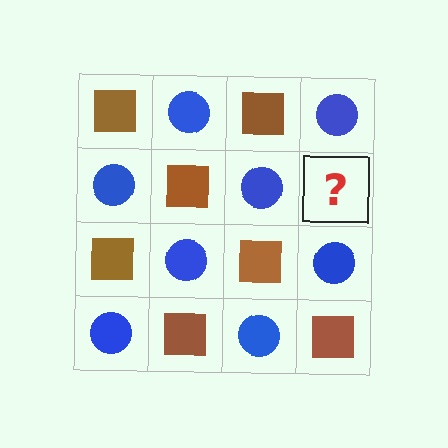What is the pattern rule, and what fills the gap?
The rule is that it alternates brown square and blue circle in a checkerboard pattern. The gap should be filled with a brown square.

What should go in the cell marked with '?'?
The missing cell should contain a brown square.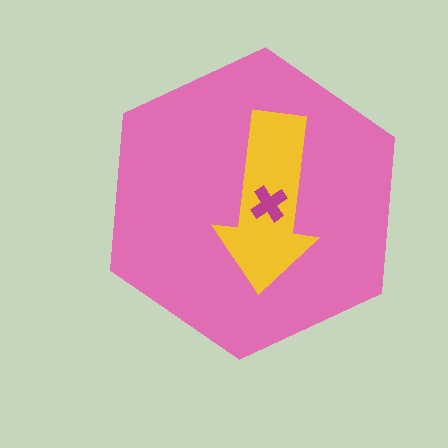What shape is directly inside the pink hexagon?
The yellow arrow.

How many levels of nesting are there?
3.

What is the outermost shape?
The pink hexagon.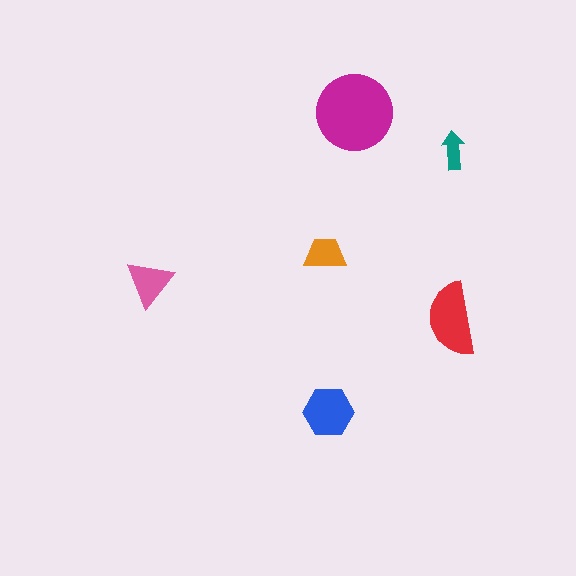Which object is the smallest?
The teal arrow.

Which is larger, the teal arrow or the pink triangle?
The pink triangle.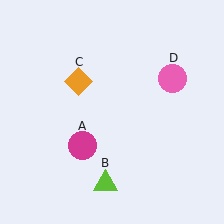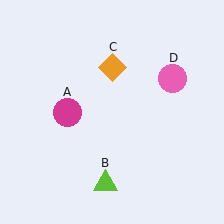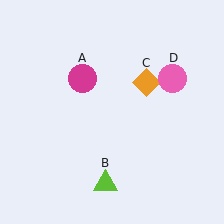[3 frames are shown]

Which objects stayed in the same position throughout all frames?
Lime triangle (object B) and pink circle (object D) remained stationary.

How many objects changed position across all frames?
2 objects changed position: magenta circle (object A), orange diamond (object C).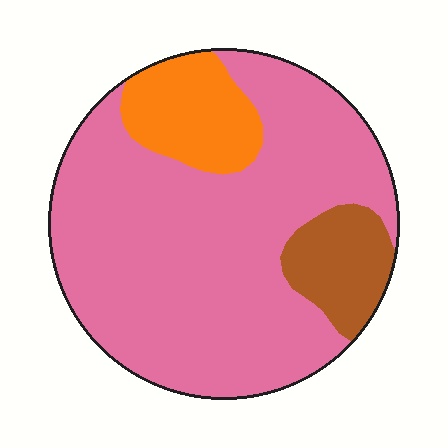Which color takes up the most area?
Pink, at roughly 75%.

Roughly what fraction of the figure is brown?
Brown takes up about one tenth (1/10) of the figure.